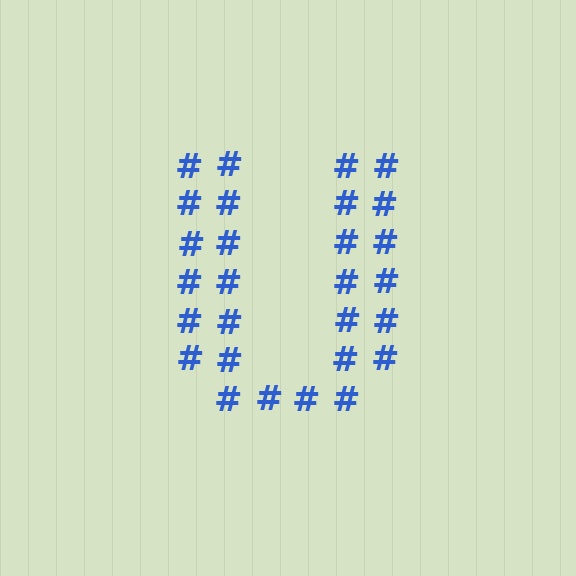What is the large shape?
The large shape is the letter U.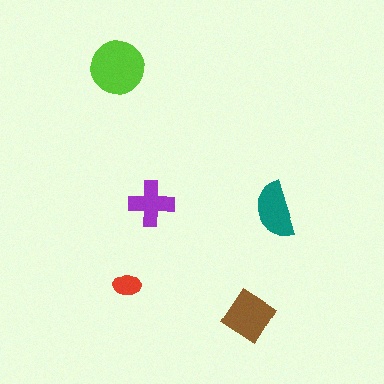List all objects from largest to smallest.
The lime circle, the brown diamond, the teal semicircle, the purple cross, the red ellipse.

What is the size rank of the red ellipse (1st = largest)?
5th.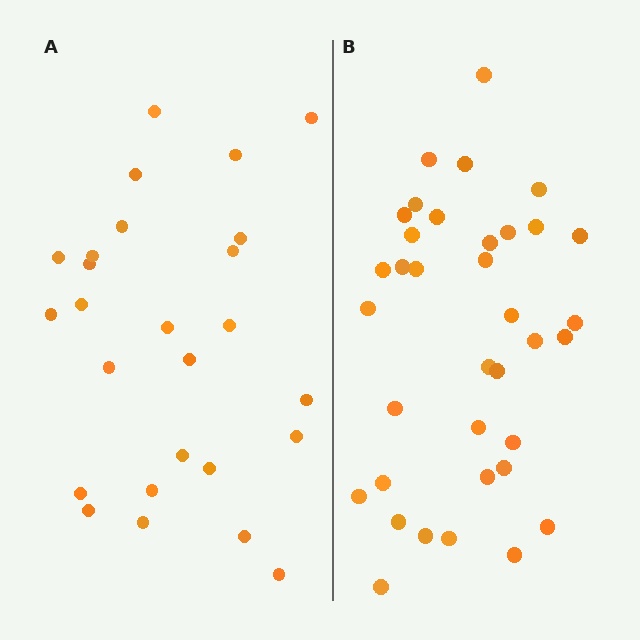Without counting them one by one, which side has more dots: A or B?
Region B (the right region) has more dots.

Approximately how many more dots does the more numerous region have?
Region B has roughly 10 or so more dots than region A.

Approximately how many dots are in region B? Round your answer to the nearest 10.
About 40 dots. (The exact count is 36, which rounds to 40.)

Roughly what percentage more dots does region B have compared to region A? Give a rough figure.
About 40% more.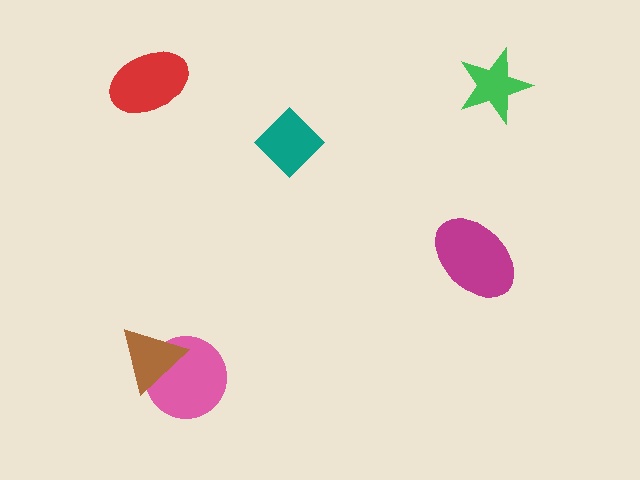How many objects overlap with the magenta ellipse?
0 objects overlap with the magenta ellipse.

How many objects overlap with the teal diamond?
0 objects overlap with the teal diamond.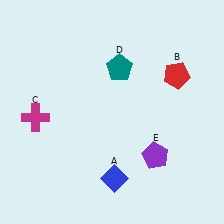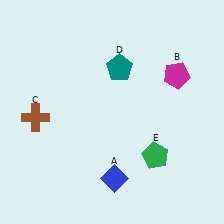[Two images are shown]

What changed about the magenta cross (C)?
In Image 1, C is magenta. In Image 2, it changed to brown.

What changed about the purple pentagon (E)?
In Image 1, E is purple. In Image 2, it changed to green.